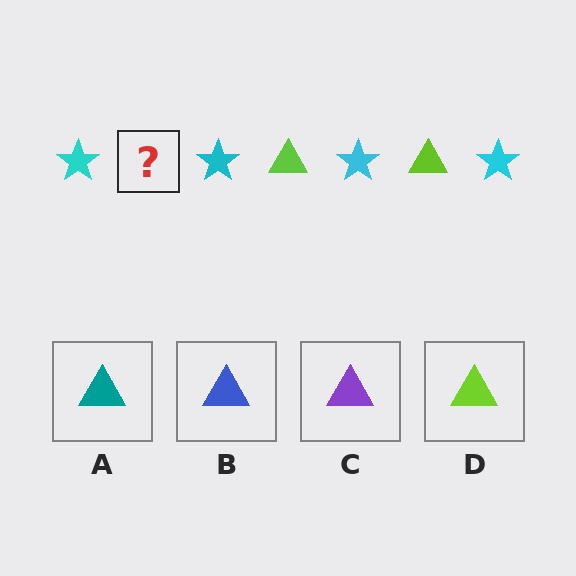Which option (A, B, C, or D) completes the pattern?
D.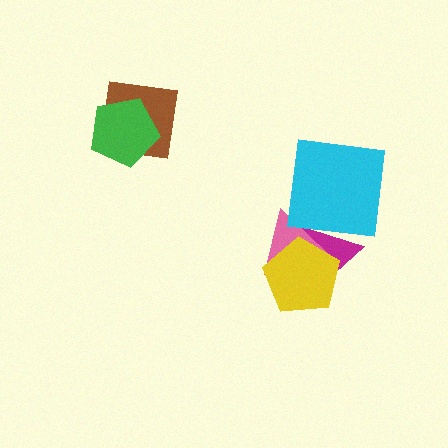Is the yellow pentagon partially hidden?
No, no other shape covers it.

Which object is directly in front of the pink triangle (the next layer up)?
The cyan square is directly in front of the pink triangle.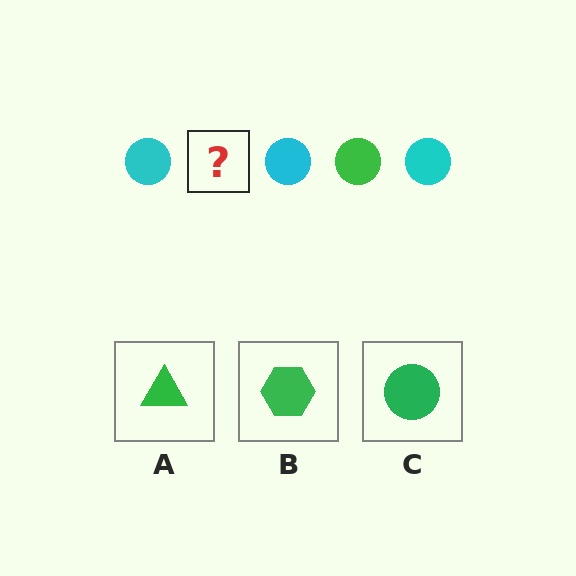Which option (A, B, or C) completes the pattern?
C.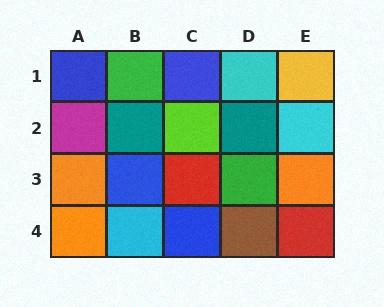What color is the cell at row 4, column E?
Red.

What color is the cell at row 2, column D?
Teal.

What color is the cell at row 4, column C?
Blue.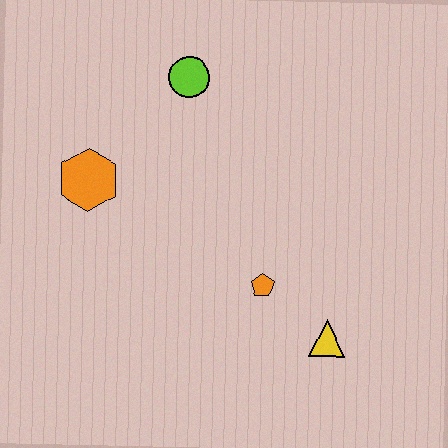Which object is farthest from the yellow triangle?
The lime circle is farthest from the yellow triangle.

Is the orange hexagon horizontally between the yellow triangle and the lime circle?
No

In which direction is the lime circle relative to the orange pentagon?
The lime circle is above the orange pentagon.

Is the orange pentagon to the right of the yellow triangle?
No